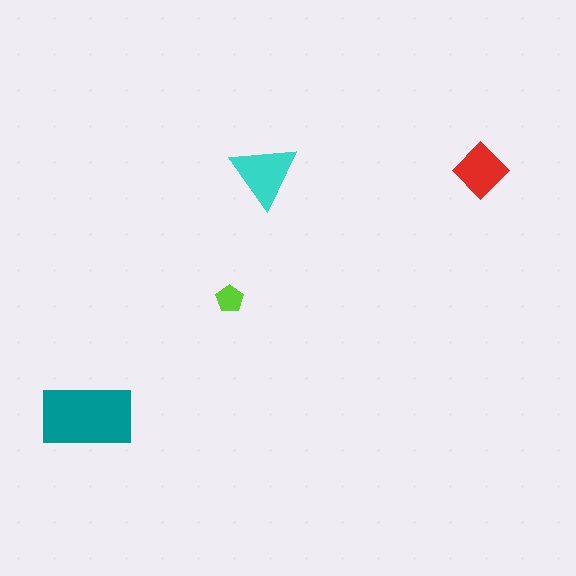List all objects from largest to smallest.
The teal rectangle, the cyan triangle, the red diamond, the lime pentagon.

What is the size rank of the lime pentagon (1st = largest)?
4th.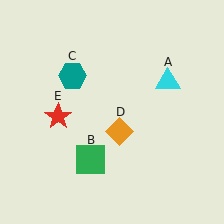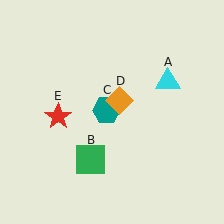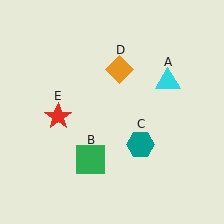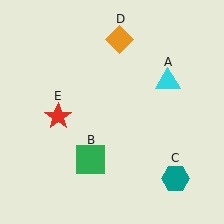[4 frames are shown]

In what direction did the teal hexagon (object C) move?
The teal hexagon (object C) moved down and to the right.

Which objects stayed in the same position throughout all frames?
Cyan triangle (object A) and green square (object B) and red star (object E) remained stationary.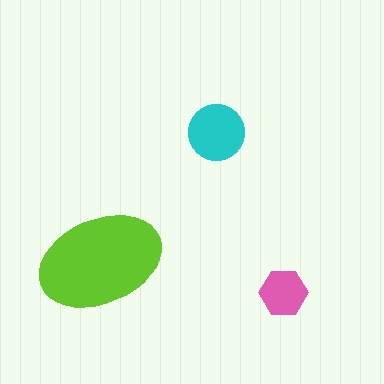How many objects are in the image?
There are 3 objects in the image.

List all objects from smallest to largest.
The pink hexagon, the cyan circle, the lime ellipse.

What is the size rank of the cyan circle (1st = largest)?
2nd.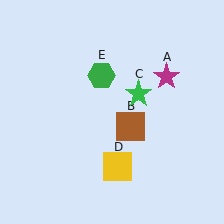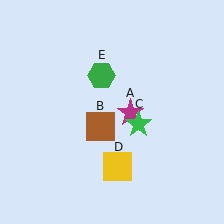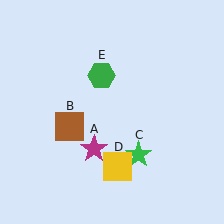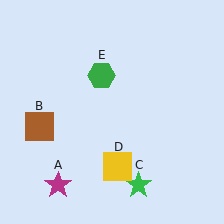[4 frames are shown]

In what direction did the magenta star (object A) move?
The magenta star (object A) moved down and to the left.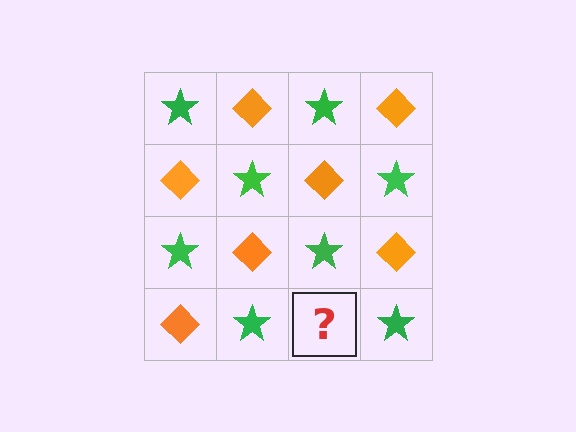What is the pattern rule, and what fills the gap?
The rule is that it alternates green star and orange diamond in a checkerboard pattern. The gap should be filled with an orange diamond.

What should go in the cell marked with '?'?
The missing cell should contain an orange diamond.